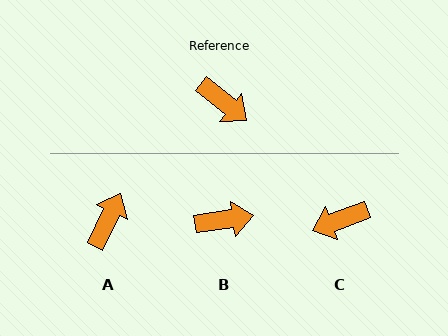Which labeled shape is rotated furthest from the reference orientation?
C, about 120 degrees away.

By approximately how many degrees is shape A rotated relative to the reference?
Approximately 103 degrees counter-clockwise.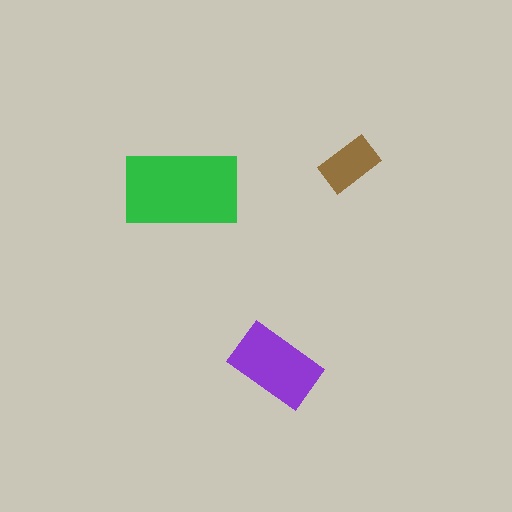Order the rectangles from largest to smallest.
the green one, the purple one, the brown one.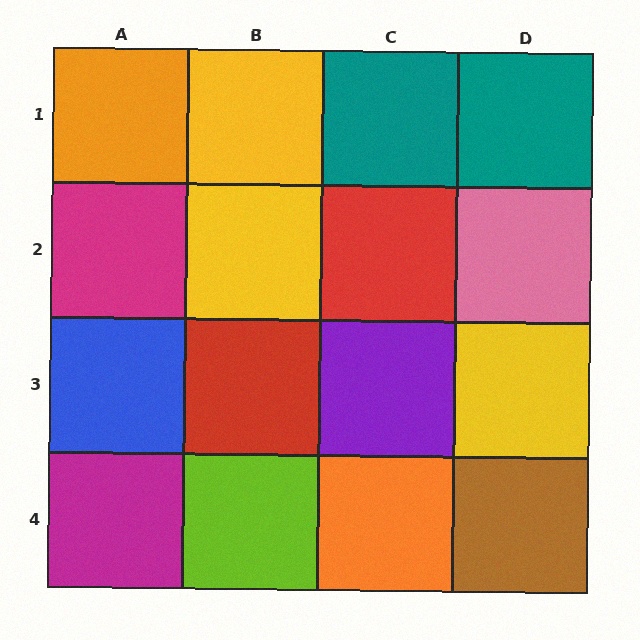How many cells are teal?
2 cells are teal.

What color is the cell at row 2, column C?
Red.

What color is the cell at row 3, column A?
Blue.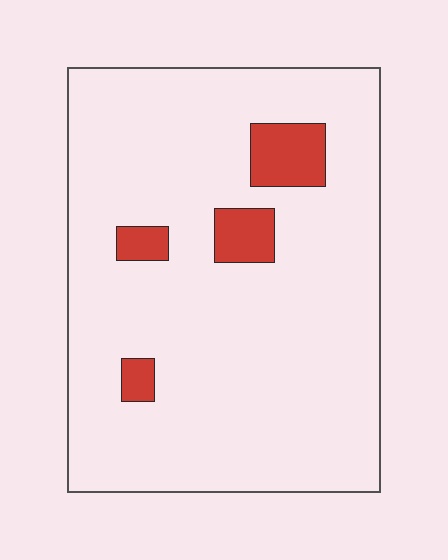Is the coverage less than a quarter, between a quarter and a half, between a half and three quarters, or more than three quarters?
Less than a quarter.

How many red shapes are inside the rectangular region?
4.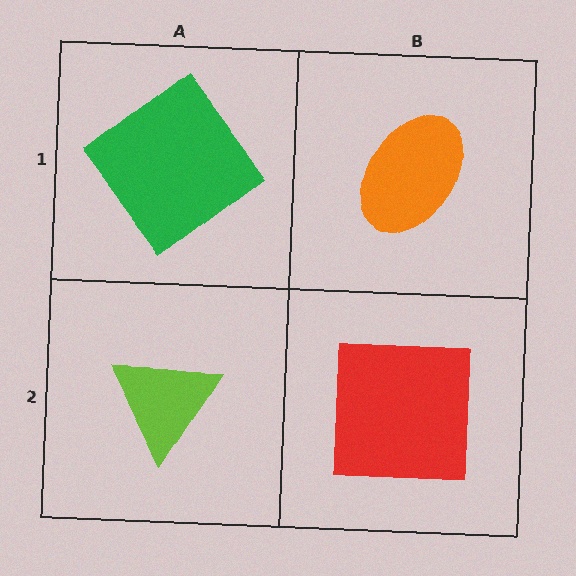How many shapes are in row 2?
2 shapes.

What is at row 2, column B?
A red square.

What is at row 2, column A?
A lime triangle.